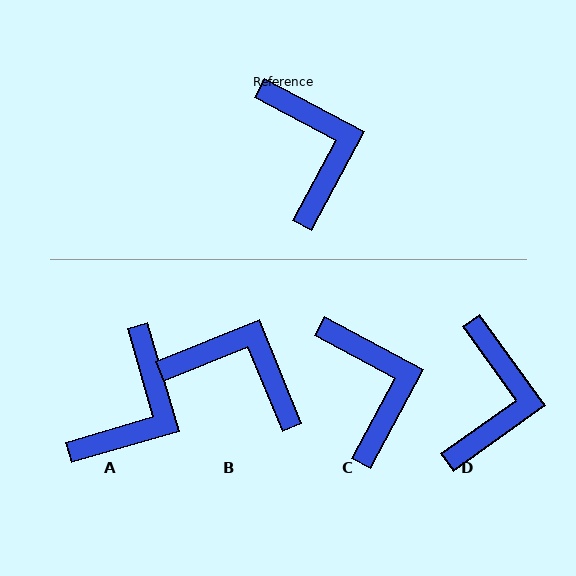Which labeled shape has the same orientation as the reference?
C.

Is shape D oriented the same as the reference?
No, it is off by about 27 degrees.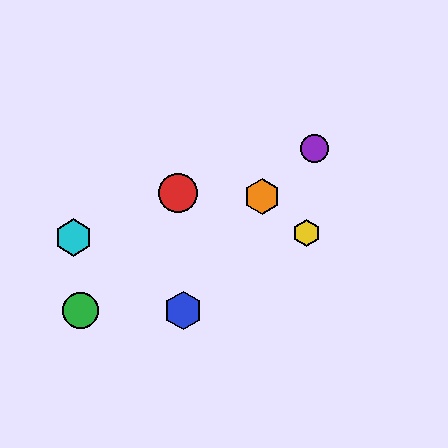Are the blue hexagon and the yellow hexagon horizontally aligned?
No, the blue hexagon is at y≈311 and the yellow hexagon is at y≈233.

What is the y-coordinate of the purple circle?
The purple circle is at y≈148.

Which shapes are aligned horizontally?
The blue hexagon, the green circle are aligned horizontally.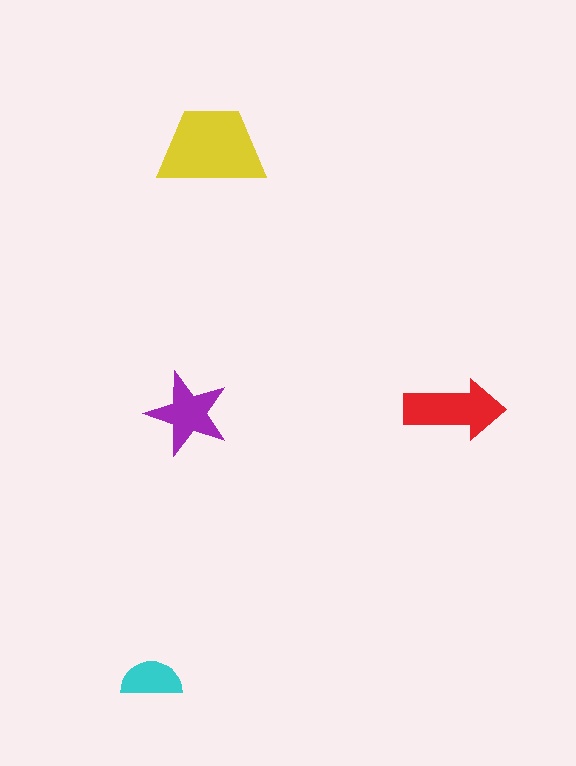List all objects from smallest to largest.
The cyan semicircle, the purple star, the red arrow, the yellow trapezoid.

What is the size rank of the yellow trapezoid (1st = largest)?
1st.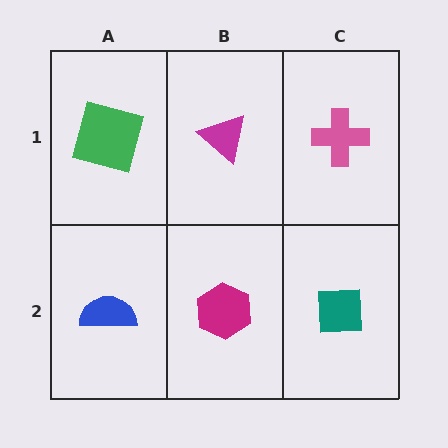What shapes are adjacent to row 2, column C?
A pink cross (row 1, column C), a magenta hexagon (row 2, column B).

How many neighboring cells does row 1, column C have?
2.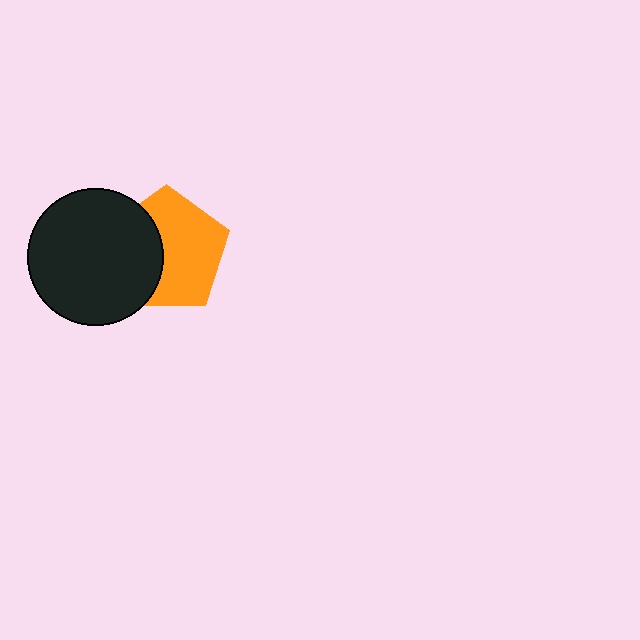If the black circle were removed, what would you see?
You would see the complete orange pentagon.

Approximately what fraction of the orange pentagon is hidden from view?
Roughly 39% of the orange pentagon is hidden behind the black circle.